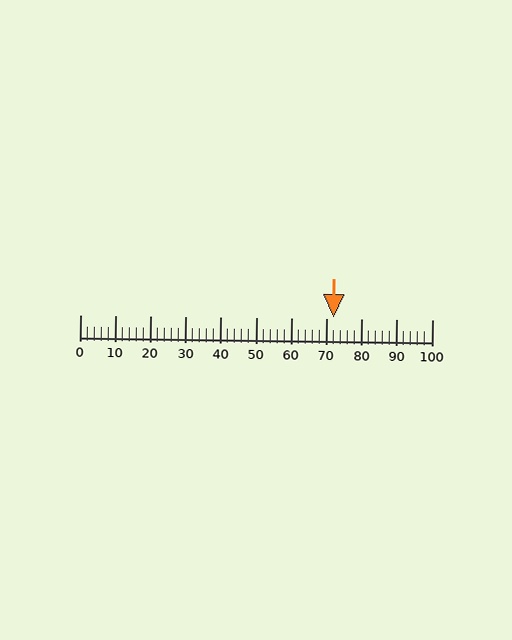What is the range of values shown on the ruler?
The ruler shows values from 0 to 100.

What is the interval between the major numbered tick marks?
The major tick marks are spaced 10 units apart.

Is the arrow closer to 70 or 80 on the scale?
The arrow is closer to 70.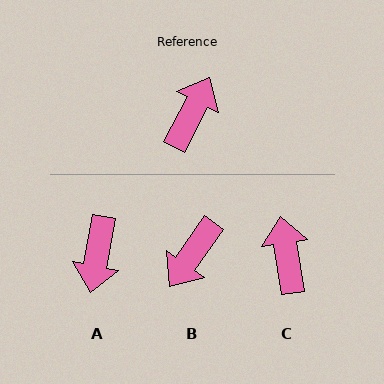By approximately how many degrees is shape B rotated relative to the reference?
Approximately 172 degrees counter-clockwise.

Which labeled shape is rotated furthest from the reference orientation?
B, about 172 degrees away.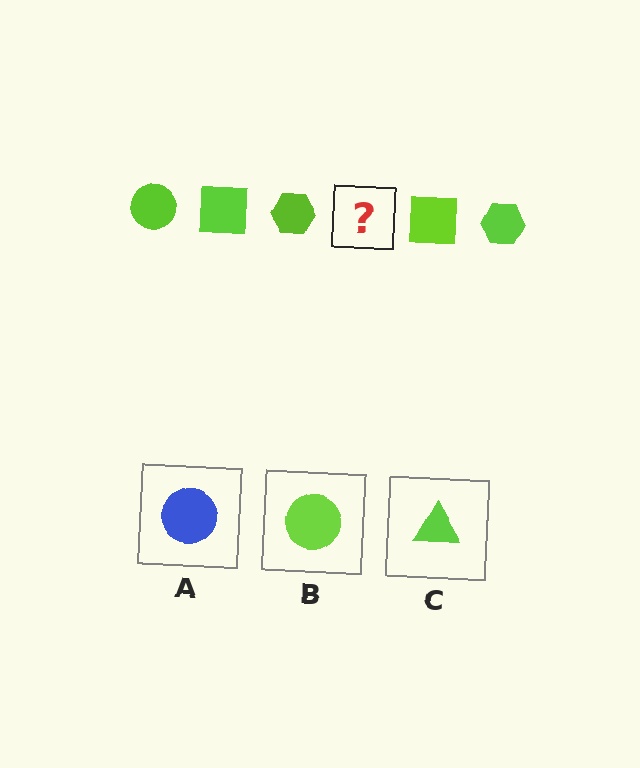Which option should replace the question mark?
Option B.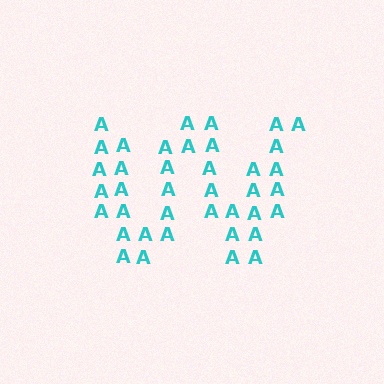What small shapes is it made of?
It is made of small letter A's.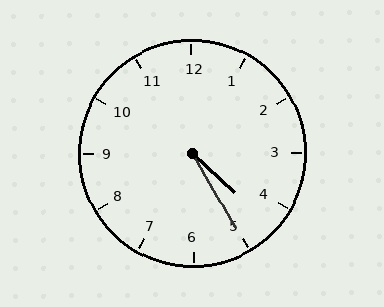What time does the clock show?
4:25.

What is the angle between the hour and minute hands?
Approximately 18 degrees.